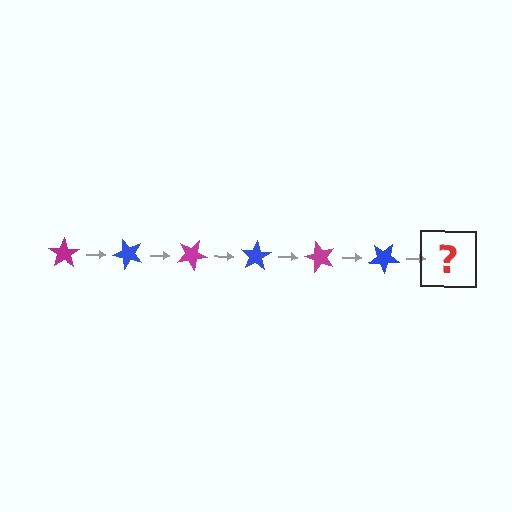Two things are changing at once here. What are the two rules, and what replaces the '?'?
The two rules are that it rotates 50 degrees each step and the color cycles through magenta and blue. The '?' should be a magenta star, rotated 300 degrees from the start.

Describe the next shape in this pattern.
It should be a magenta star, rotated 300 degrees from the start.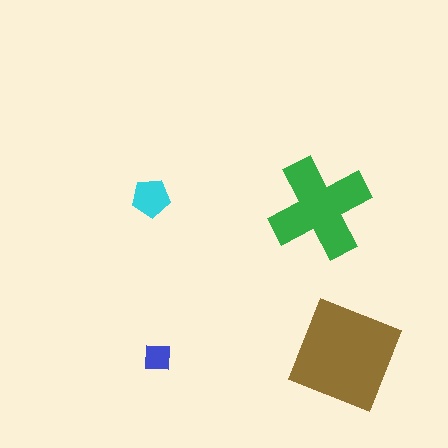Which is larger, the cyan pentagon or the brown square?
The brown square.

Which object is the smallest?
The blue square.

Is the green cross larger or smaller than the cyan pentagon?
Larger.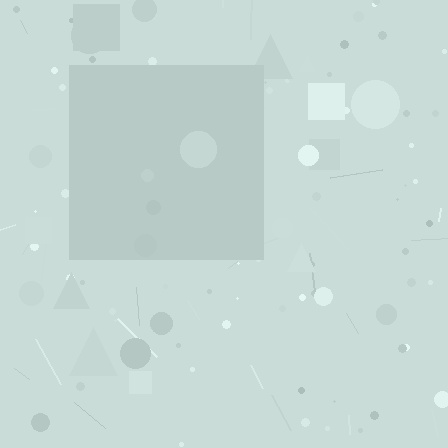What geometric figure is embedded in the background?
A square is embedded in the background.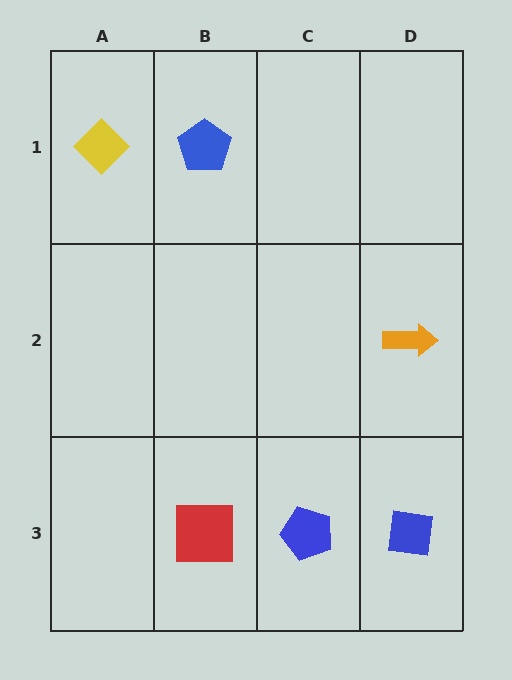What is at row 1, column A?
A yellow diamond.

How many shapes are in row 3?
3 shapes.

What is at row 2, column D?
An orange arrow.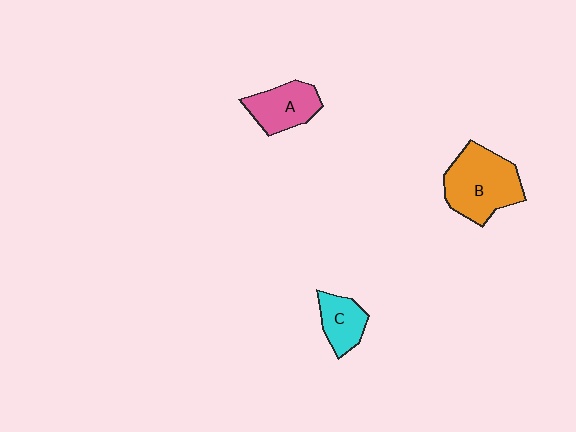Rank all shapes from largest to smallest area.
From largest to smallest: B (orange), A (pink), C (cyan).